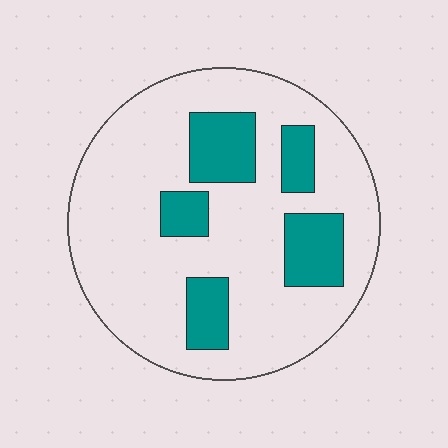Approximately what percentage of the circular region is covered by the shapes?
Approximately 20%.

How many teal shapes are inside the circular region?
5.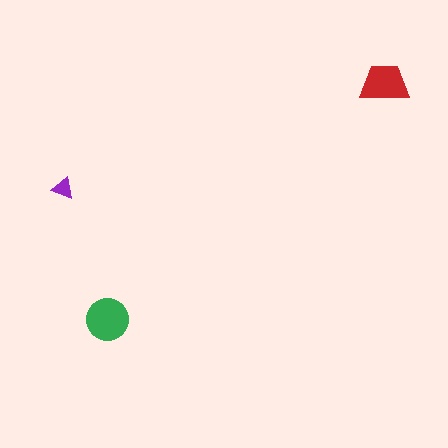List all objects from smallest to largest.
The purple triangle, the red trapezoid, the green circle.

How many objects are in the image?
There are 3 objects in the image.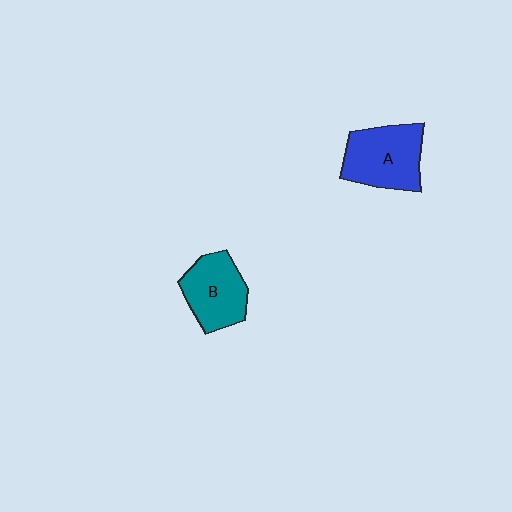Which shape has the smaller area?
Shape B (teal).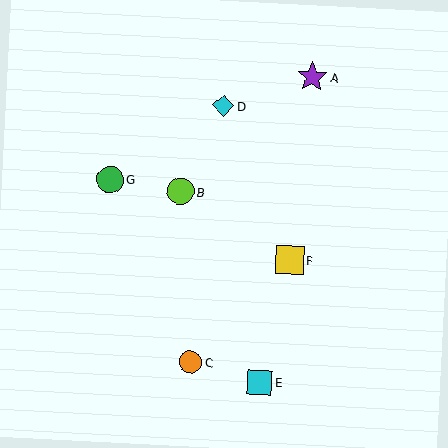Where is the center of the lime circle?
The center of the lime circle is at (180, 191).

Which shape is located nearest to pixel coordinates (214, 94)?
The cyan diamond (labeled D) at (223, 106) is nearest to that location.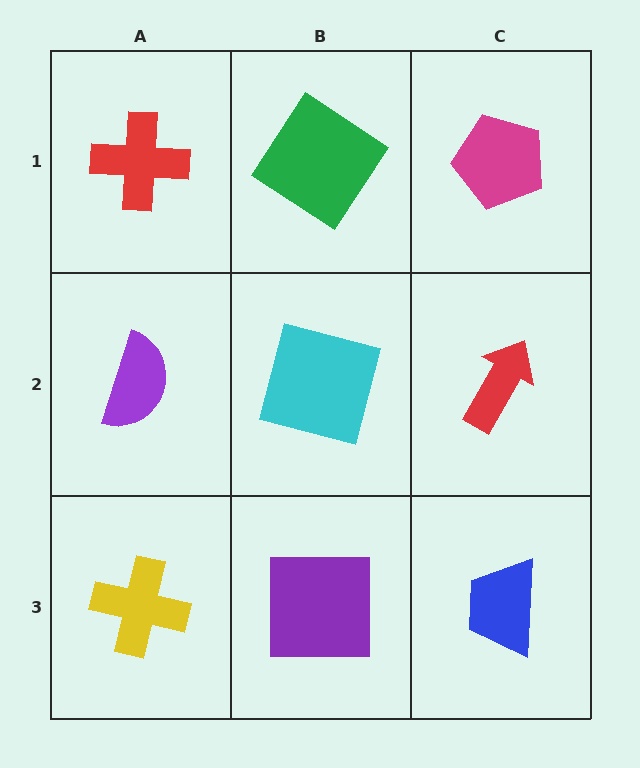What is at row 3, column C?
A blue trapezoid.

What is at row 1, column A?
A red cross.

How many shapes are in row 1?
3 shapes.